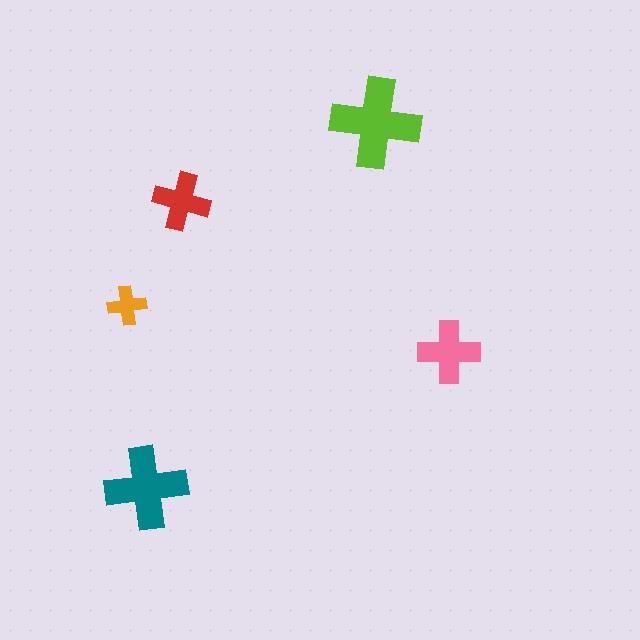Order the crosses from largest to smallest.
the lime one, the teal one, the pink one, the red one, the orange one.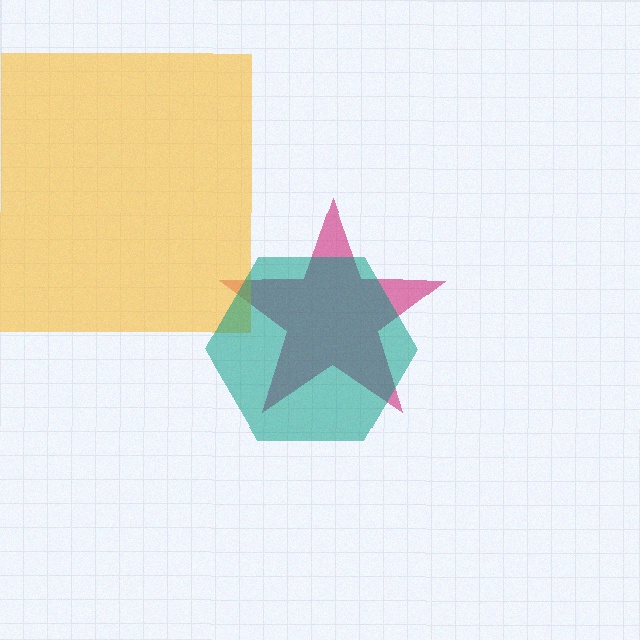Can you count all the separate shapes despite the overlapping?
Yes, there are 3 separate shapes.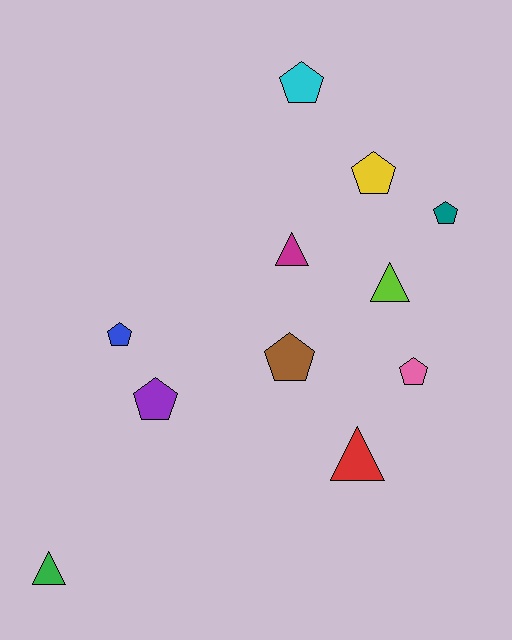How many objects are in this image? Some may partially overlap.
There are 11 objects.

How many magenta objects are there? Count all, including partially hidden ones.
There is 1 magenta object.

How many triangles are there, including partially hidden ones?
There are 4 triangles.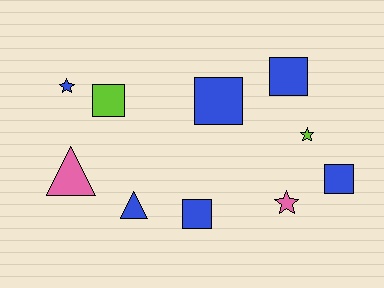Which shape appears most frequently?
Square, with 5 objects.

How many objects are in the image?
There are 10 objects.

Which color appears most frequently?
Blue, with 6 objects.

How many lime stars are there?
There is 1 lime star.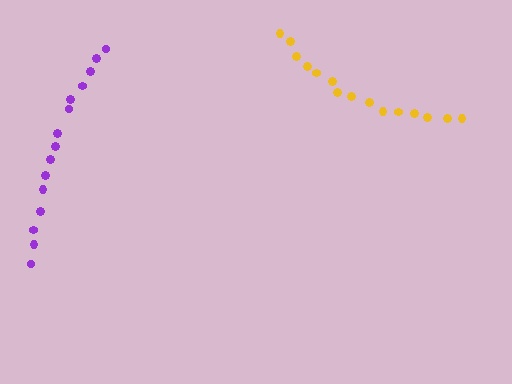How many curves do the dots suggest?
There are 2 distinct paths.